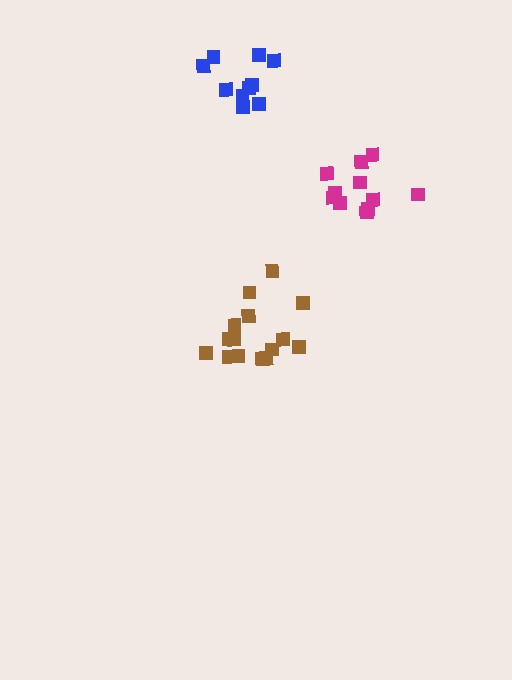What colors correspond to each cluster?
The clusters are colored: blue, magenta, brown.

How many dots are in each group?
Group 1: 10 dots, Group 2: 12 dots, Group 3: 15 dots (37 total).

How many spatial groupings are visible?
There are 3 spatial groupings.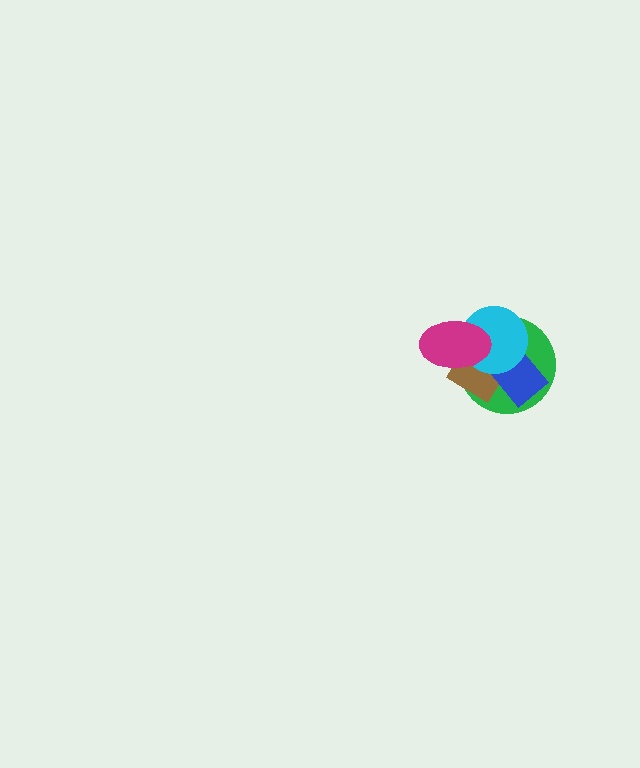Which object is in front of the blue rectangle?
The cyan circle is in front of the blue rectangle.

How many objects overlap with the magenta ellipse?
3 objects overlap with the magenta ellipse.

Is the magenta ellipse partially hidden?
No, no other shape covers it.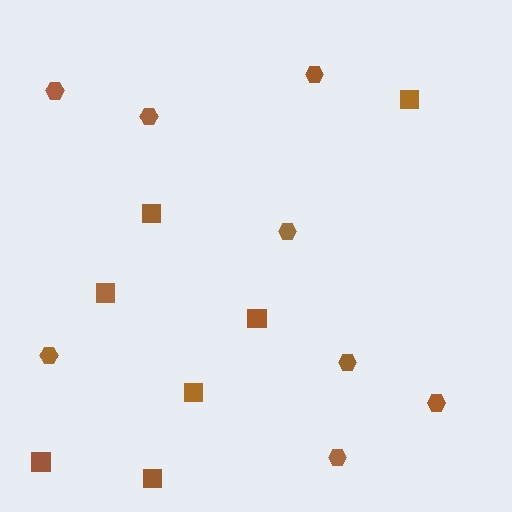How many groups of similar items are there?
There are 2 groups: one group of squares (7) and one group of hexagons (8).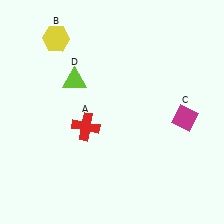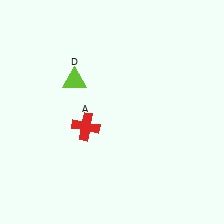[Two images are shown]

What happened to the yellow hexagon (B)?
The yellow hexagon (B) was removed in Image 2. It was in the top-left area of Image 1.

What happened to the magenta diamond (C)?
The magenta diamond (C) was removed in Image 2. It was in the bottom-right area of Image 1.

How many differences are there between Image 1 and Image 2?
There are 2 differences between the two images.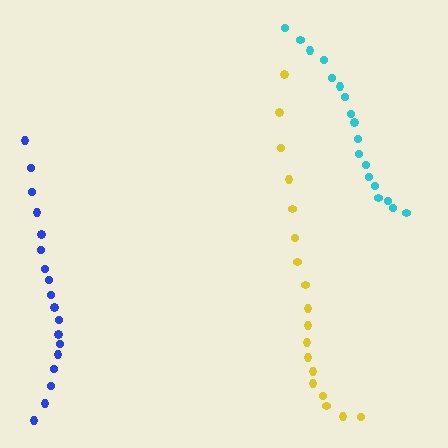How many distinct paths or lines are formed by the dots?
There are 3 distinct paths.